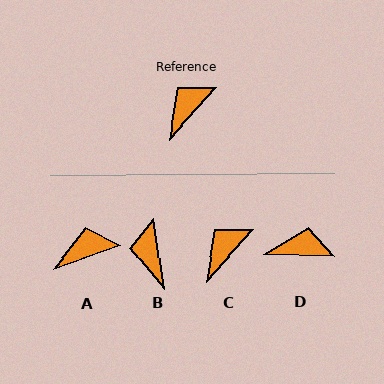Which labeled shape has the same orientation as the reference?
C.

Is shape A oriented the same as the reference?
No, it is off by about 28 degrees.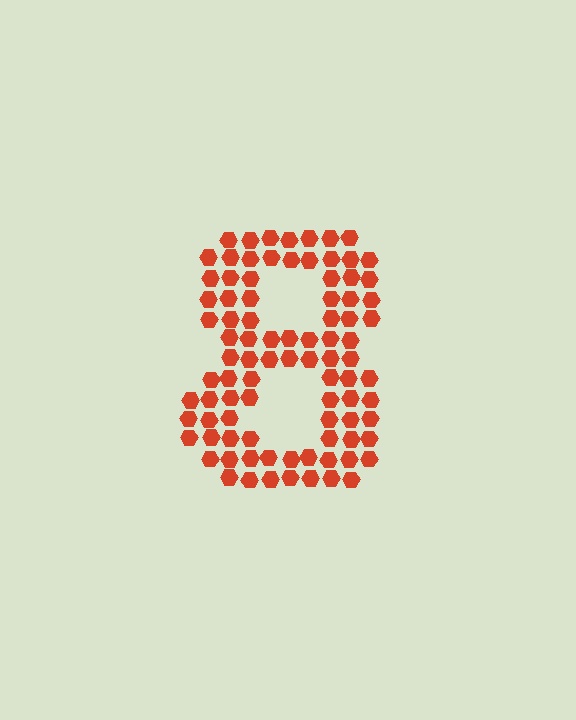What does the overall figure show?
The overall figure shows the digit 8.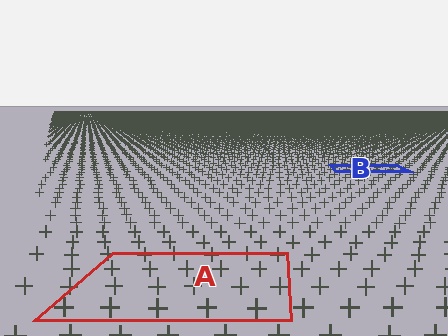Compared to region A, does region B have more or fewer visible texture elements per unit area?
Region B has more texture elements per unit area — they are packed more densely because it is farther away.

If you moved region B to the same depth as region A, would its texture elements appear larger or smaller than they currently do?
They would appear larger. At a closer depth, the same texture elements are projected at a bigger on-screen size.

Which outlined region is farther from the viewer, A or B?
Region B is farther from the viewer — the texture elements inside it appear smaller and more densely packed.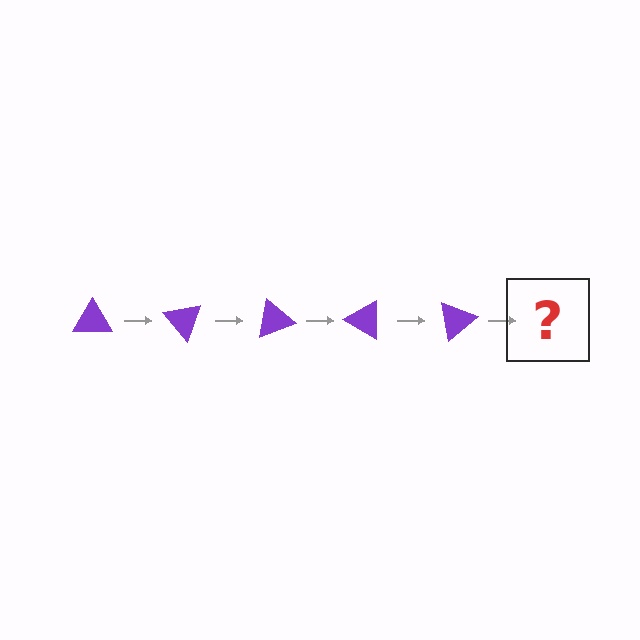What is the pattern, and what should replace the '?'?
The pattern is that the triangle rotates 50 degrees each step. The '?' should be a purple triangle rotated 250 degrees.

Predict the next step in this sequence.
The next step is a purple triangle rotated 250 degrees.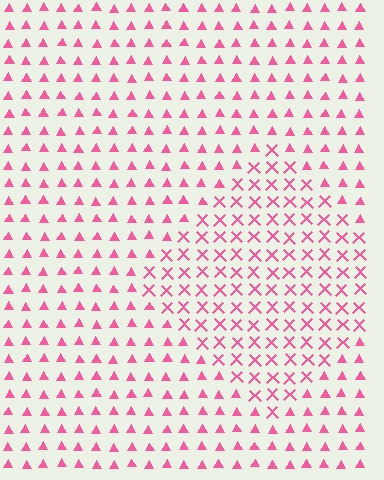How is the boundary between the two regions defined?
The boundary is defined by a change in element shape: X marks inside vs. triangles outside. All elements share the same color and spacing.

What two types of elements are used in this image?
The image uses X marks inside the diamond region and triangles outside it.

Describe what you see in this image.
The image is filled with small pink elements arranged in a uniform grid. A diamond-shaped region contains X marks, while the surrounding area contains triangles. The boundary is defined purely by the change in element shape.